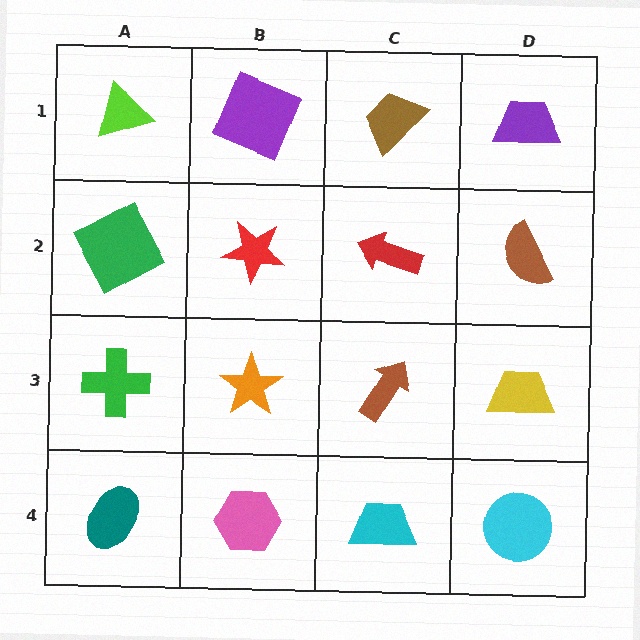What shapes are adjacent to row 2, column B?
A purple square (row 1, column B), an orange star (row 3, column B), a green square (row 2, column A), a red arrow (row 2, column C).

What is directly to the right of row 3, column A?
An orange star.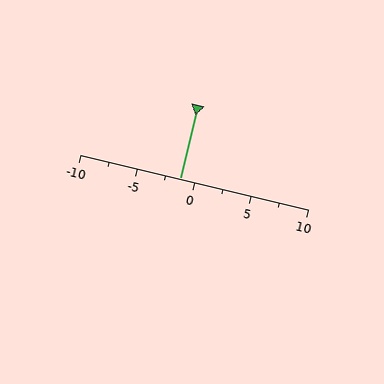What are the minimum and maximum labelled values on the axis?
The axis runs from -10 to 10.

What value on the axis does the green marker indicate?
The marker indicates approximately -1.2.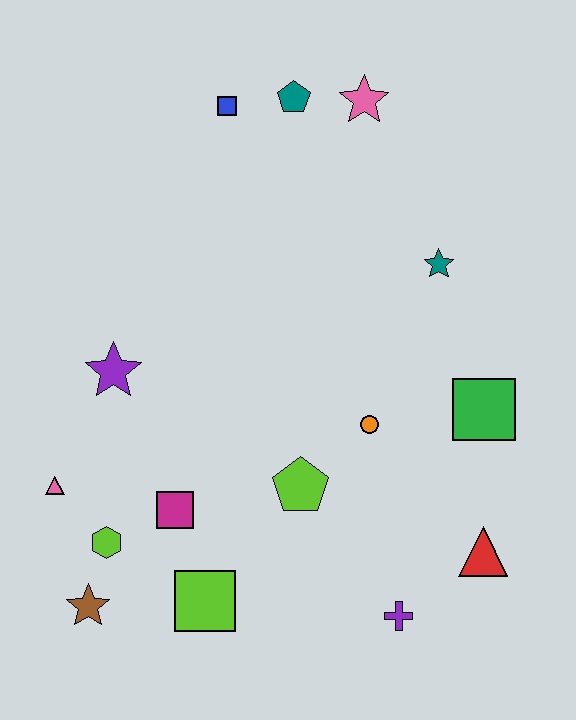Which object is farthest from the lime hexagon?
The pink star is farthest from the lime hexagon.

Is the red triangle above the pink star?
No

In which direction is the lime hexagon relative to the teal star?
The lime hexagon is to the left of the teal star.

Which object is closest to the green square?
The orange circle is closest to the green square.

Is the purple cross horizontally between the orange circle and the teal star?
Yes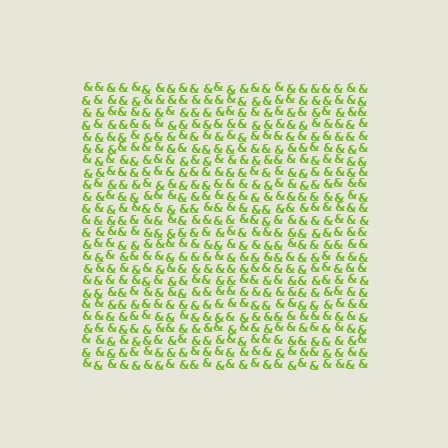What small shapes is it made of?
It is made of small ampersands.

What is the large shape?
The large shape is a square.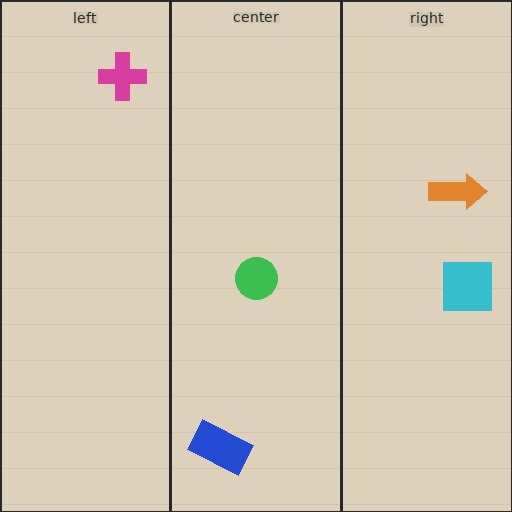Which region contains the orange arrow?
The right region.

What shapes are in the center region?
The blue rectangle, the green circle.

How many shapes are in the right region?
2.